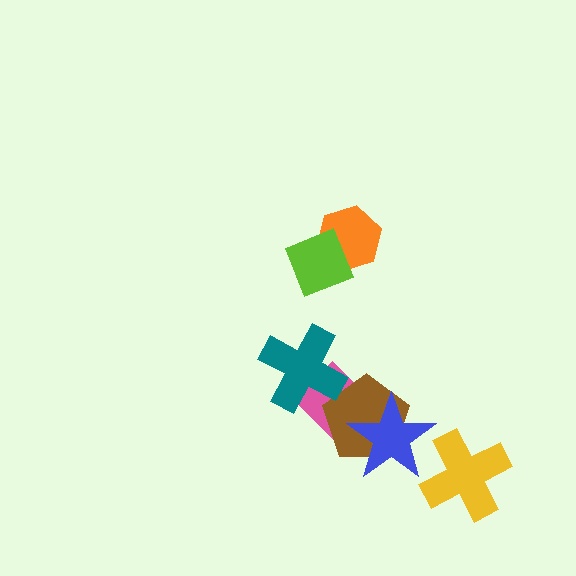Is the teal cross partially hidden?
No, no other shape covers it.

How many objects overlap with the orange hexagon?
1 object overlaps with the orange hexagon.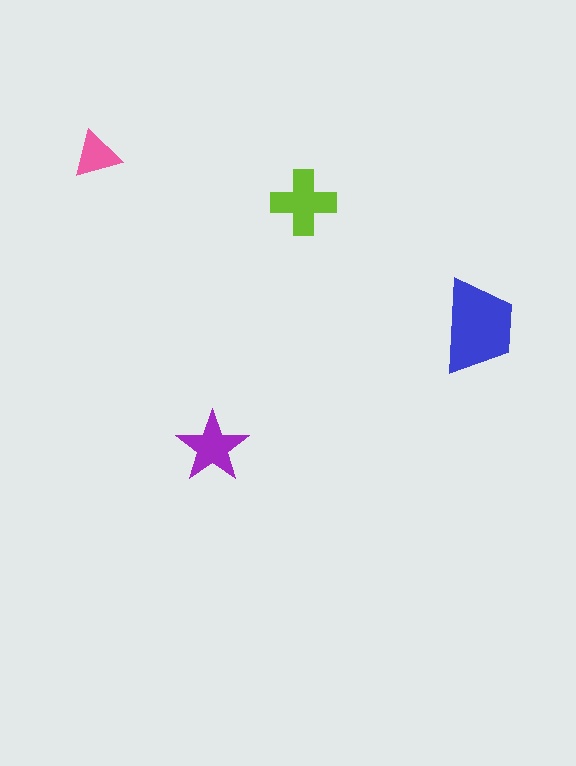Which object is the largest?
The blue trapezoid.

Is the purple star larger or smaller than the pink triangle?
Larger.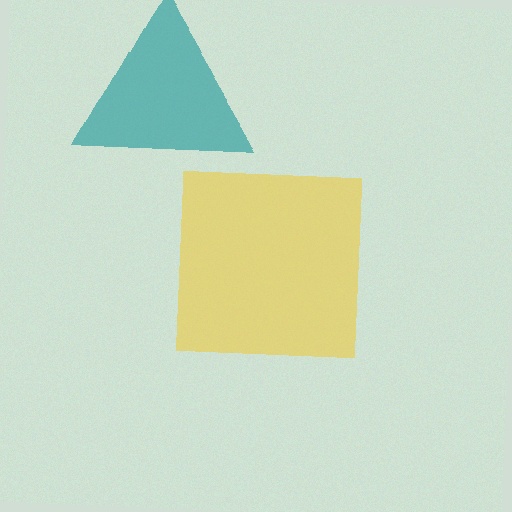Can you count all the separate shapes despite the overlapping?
Yes, there are 2 separate shapes.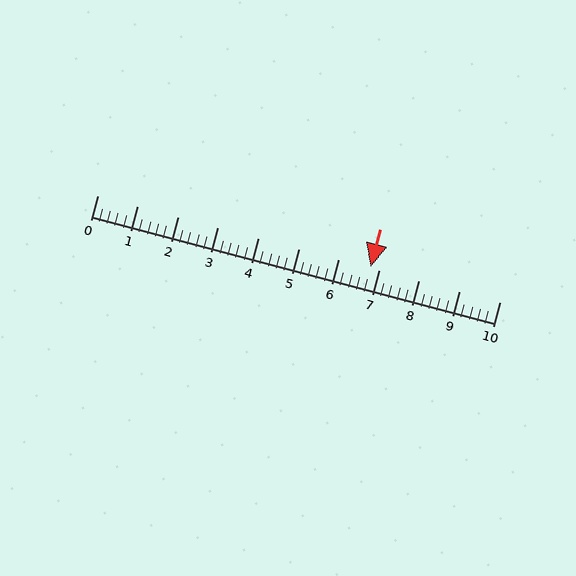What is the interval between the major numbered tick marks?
The major tick marks are spaced 1 units apart.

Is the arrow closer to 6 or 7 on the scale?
The arrow is closer to 7.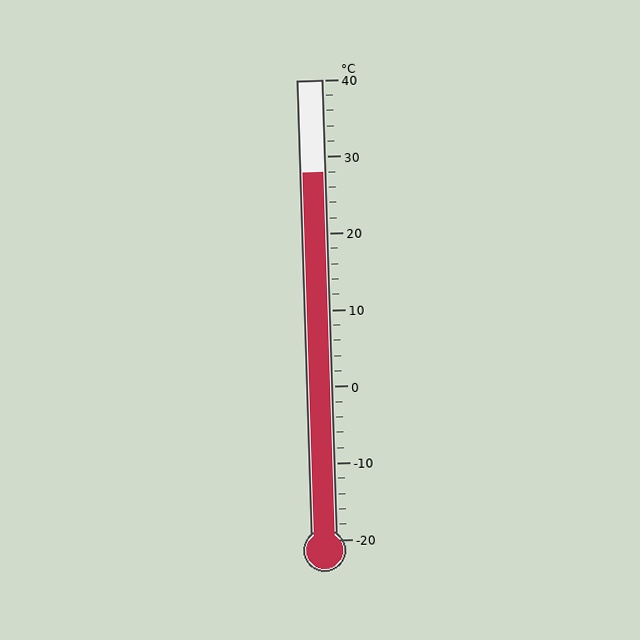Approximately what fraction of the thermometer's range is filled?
The thermometer is filled to approximately 80% of its range.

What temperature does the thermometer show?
The thermometer shows approximately 28°C.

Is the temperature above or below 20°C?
The temperature is above 20°C.